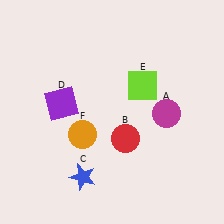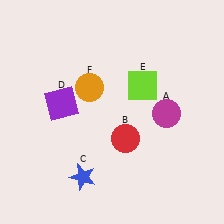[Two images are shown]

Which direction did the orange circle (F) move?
The orange circle (F) moved up.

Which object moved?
The orange circle (F) moved up.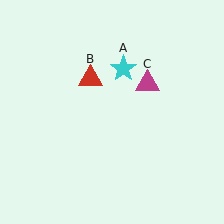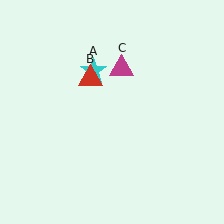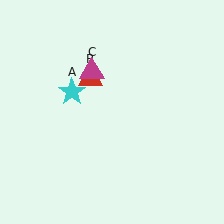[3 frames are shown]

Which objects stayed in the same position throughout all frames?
Red triangle (object B) remained stationary.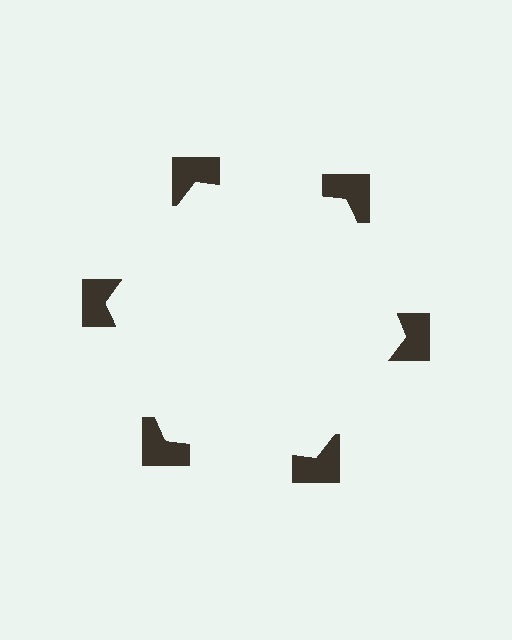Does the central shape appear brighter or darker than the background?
It typically appears slightly brighter than the background, even though no actual brightness change is drawn.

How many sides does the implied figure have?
6 sides.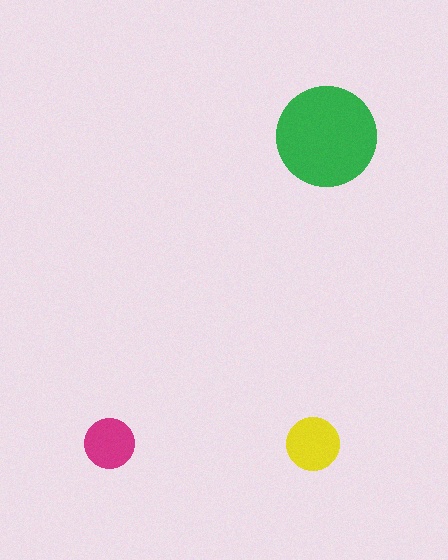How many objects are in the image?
There are 3 objects in the image.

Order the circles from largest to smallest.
the green one, the yellow one, the magenta one.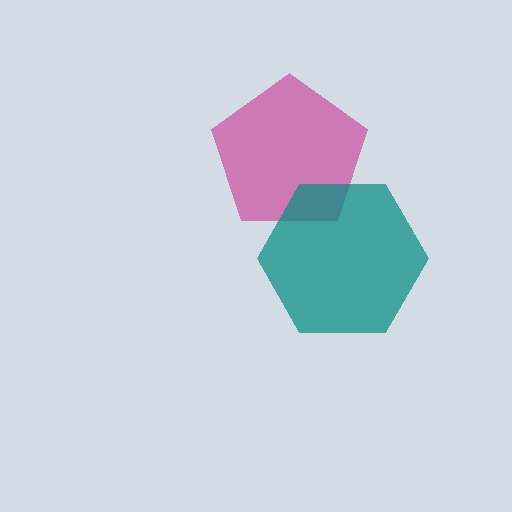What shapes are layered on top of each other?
The layered shapes are: a magenta pentagon, a teal hexagon.